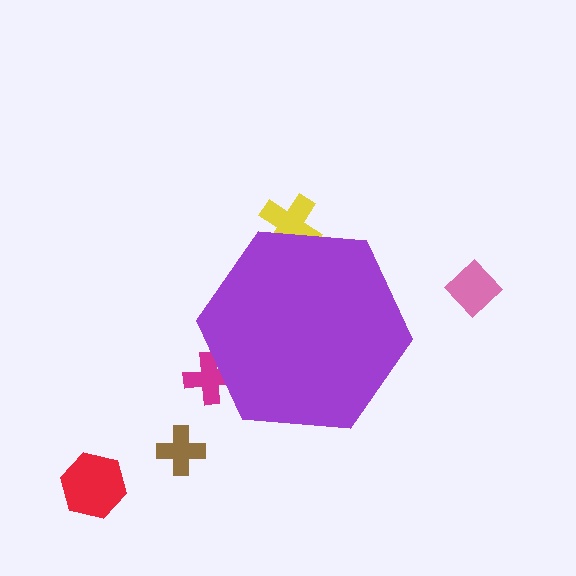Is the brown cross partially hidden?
No, the brown cross is fully visible.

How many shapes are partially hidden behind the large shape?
2 shapes are partially hidden.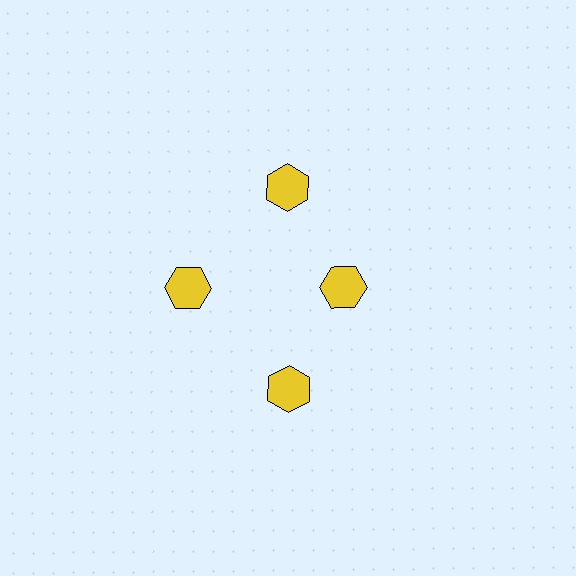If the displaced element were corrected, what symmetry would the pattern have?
It would have 4-fold rotational symmetry — the pattern would map onto itself every 90 degrees.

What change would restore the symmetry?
The symmetry would be restored by moving it outward, back onto the ring so that all 4 hexagons sit at equal angles and equal distance from the center.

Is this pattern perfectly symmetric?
No. The 4 yellow hexagons are arranged in a ring, but one element near the 3 o'clock position is pulled inward toward the center, breaking the 4-fold rotational symmetry.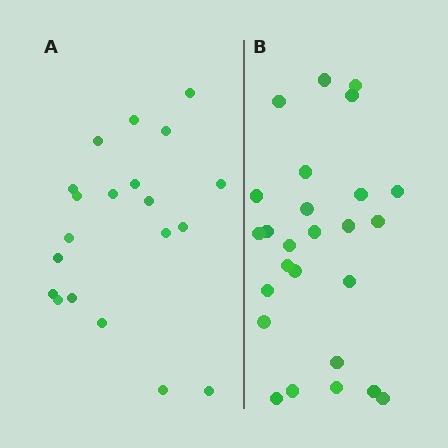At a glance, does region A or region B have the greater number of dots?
Region B (the right region) has more dots.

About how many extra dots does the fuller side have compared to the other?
Region B has about 6 more dots than region A.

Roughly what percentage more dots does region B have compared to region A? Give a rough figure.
About 30% more.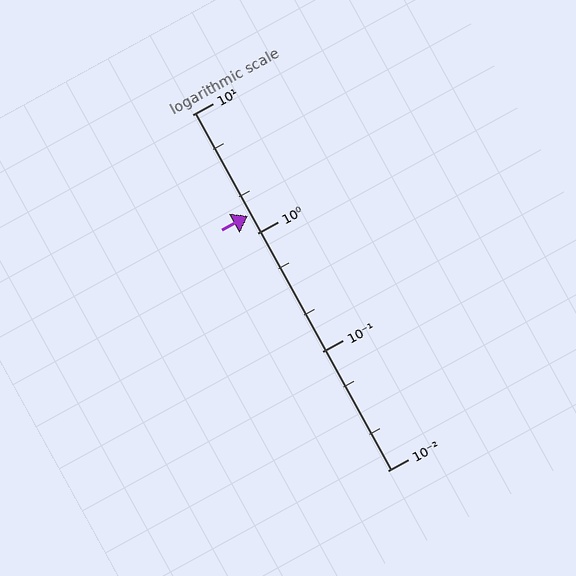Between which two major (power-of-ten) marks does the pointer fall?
The pointer is between 1 and 10.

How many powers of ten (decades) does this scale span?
The scale spans 3 decades, from 0.01 to 10.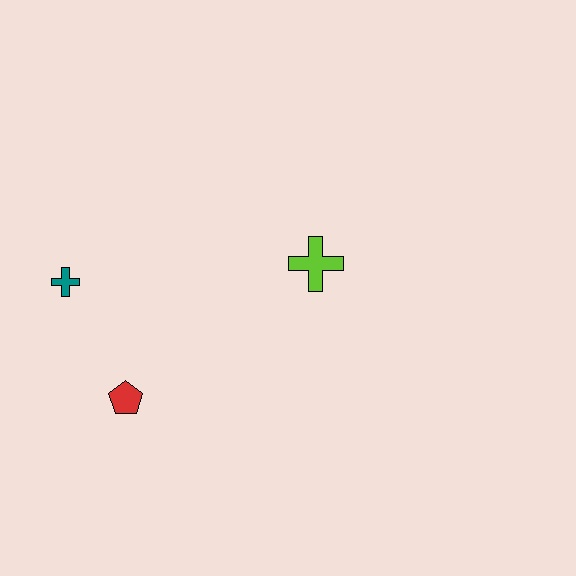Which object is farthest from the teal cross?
The lime cross is farthest from the teal cross.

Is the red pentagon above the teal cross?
No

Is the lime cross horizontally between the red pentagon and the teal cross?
No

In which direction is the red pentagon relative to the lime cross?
The red pentagon is to the left of the lime cross.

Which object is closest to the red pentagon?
The teal cross is closest to the red pentagon.